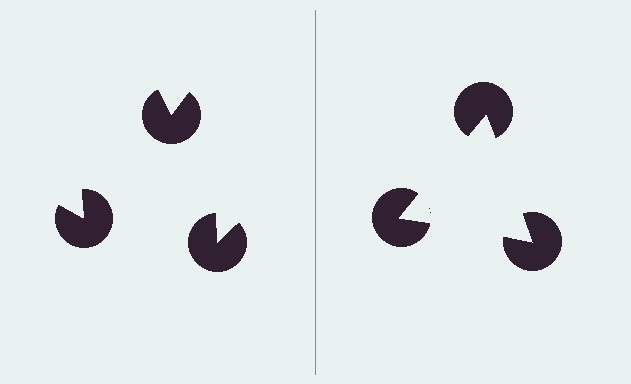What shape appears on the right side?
An illusory triangle.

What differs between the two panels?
The pac-man discs are positioned identically on both sides; only the wedge orientations differ. On the right they align to a triangle; on the left they are misaligned.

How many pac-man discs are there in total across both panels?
6 — 3 on each side.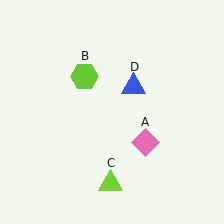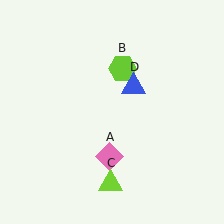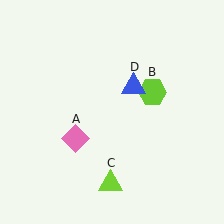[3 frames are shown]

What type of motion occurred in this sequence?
The pink diamond (object A), lime hexagon (object B) rotated clockwise around the center of the scene.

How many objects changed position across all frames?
2 objects changed position: pink diamond (object A), lime hexagon (object B).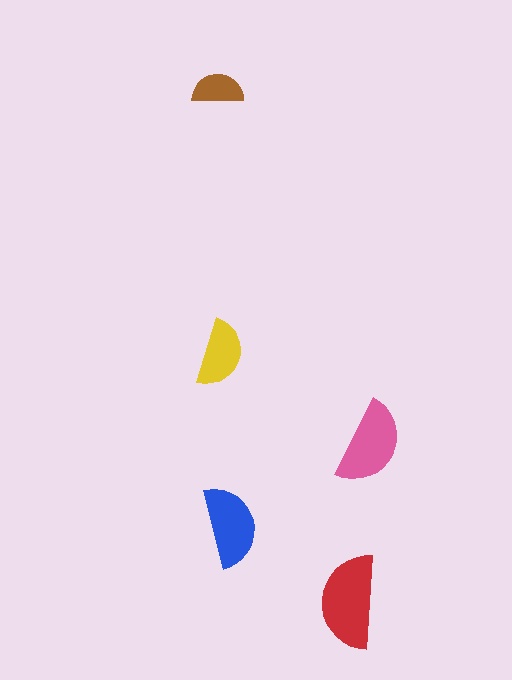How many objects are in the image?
There are 5 objects in the image.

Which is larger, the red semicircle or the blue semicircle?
The red one.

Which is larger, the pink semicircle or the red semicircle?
The red one.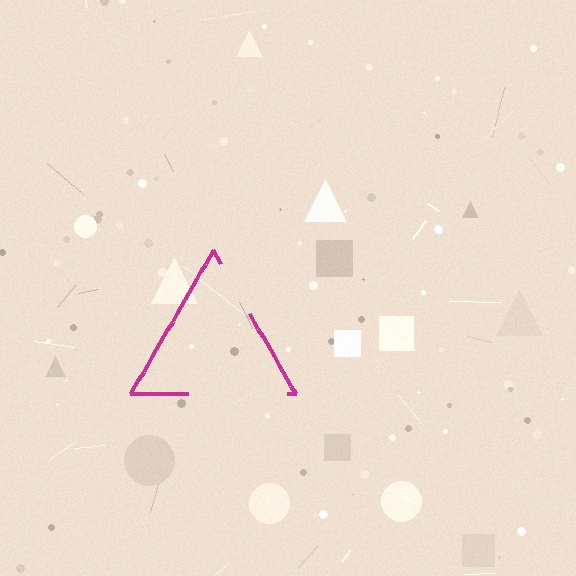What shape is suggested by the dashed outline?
The dashed outline suggests a triangle.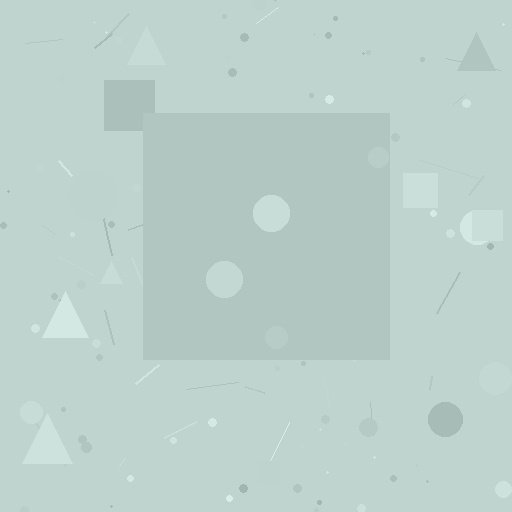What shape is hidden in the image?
A square is hidden in the image.